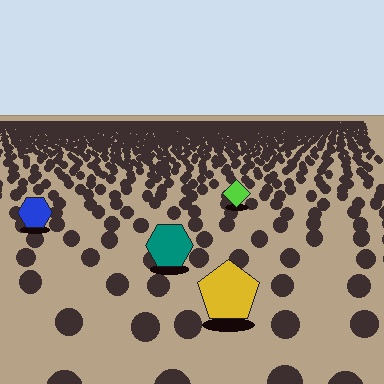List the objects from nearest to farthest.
From nearest to farthest: the yellow pentagon, the teal hexagon, the blue hexagon, the lime diamond.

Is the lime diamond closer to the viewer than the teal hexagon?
No. The teal hexagon is closer — you can tell from the texture gradient: the ground texture is coarser near it.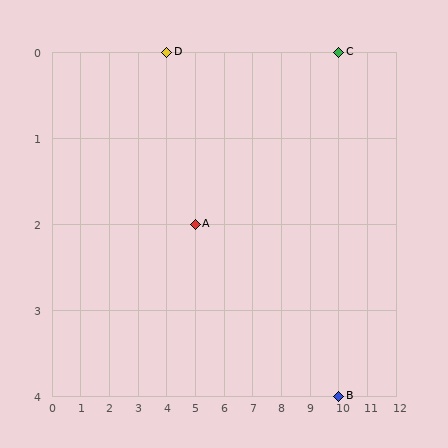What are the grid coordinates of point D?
Point D is at grid coordinates (4, 0).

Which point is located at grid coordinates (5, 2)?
Point A is at (5, 2).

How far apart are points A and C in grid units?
Points A and C are 5 columns and 2 rows apart (about 5.4 grid units diagonally).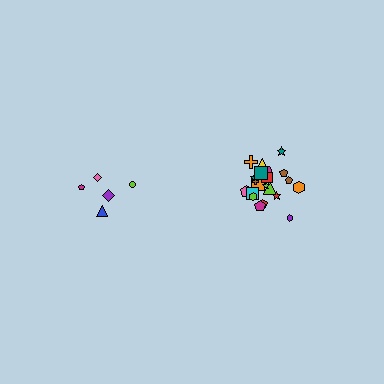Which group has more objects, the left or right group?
The right group.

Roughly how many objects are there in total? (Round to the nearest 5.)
Roughly 25 objects in total.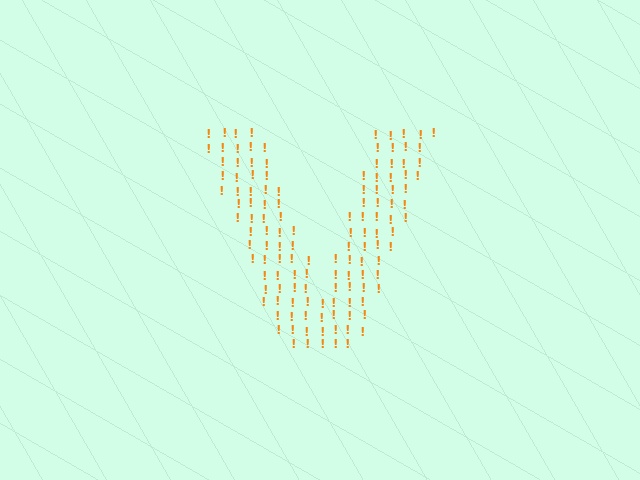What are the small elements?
The small elements are exclamation marks.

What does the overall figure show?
The overall figure shows the letter V.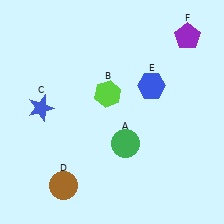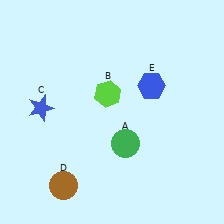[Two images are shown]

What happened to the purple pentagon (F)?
The purple pentagon (F) was removed in Image 2. It was in the top-right area of Image 1.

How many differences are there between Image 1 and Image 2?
There is 1 difference between the two images.